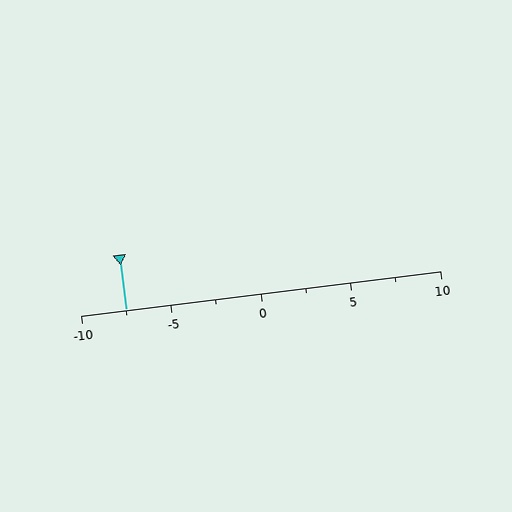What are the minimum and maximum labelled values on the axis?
The axis runs from -10 to 10.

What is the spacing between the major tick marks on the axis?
The major ticks are spaced 5 apart.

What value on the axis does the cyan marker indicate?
The marker indicates approximately -7.5.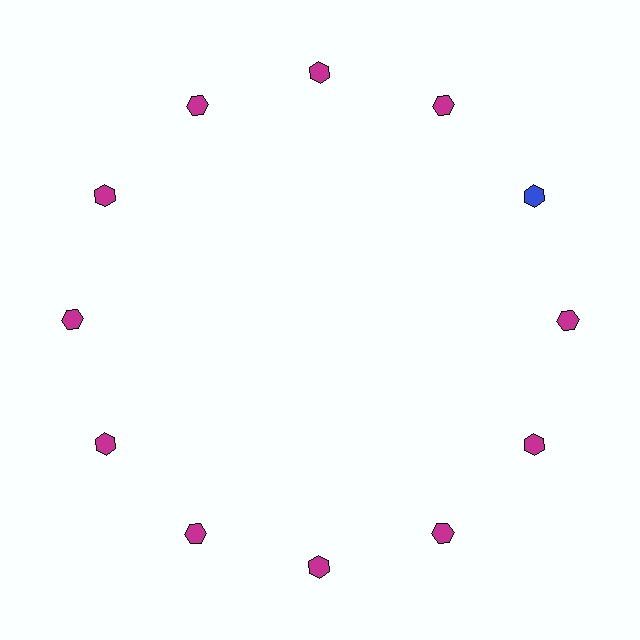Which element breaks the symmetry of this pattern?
The blue hexagon at roughly the 2 o'clock position breaks the symmetry. All other shapes are magenta hexagons.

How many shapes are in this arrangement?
There are 12 shapes arranged in a ring pattern.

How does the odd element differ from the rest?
It has a different color: blue instead of magenta.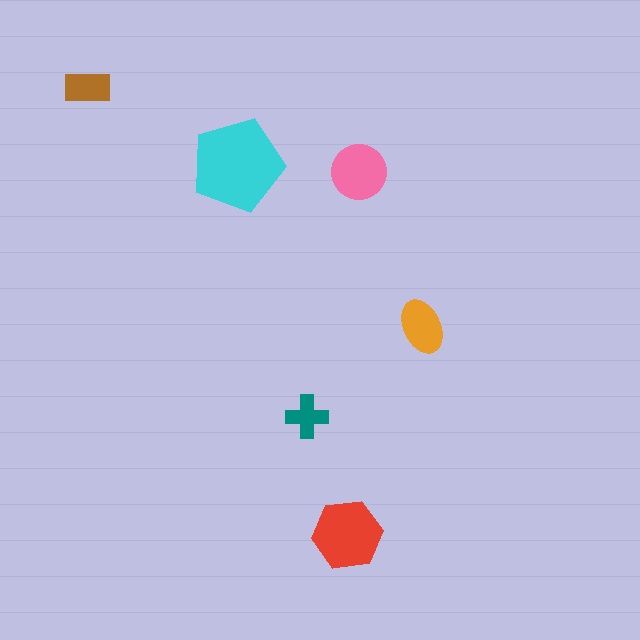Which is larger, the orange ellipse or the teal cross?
The orange ellipse.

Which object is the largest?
The cyan pentagon.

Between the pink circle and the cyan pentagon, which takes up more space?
The cyan pentagon.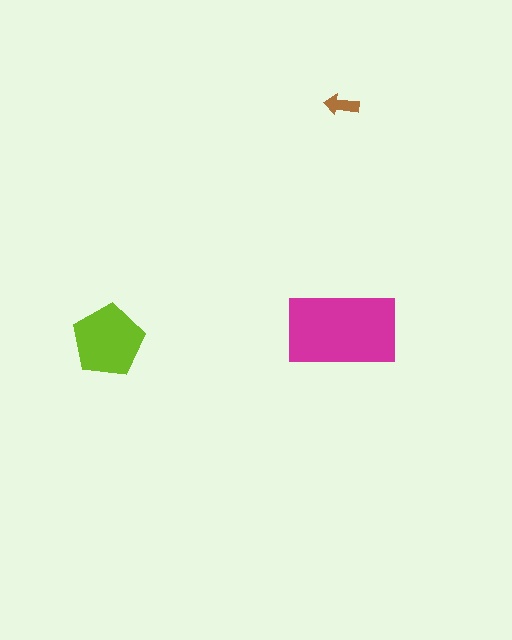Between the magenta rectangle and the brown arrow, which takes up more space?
The magenta rectangle.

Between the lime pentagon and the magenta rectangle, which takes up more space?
The magenta rectangle.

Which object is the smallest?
The brown arrow.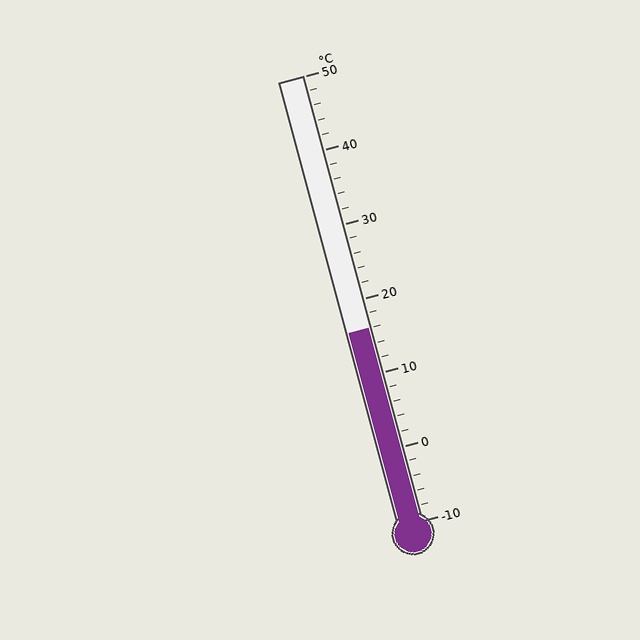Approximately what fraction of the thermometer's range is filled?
The thermometer is filled to approximately 45% of its range.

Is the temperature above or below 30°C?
The temperature is below 30°C.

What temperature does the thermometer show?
The thermometer shows approximately 16°C.